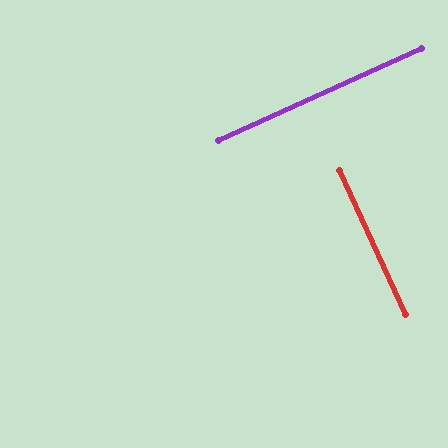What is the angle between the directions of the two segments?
Approximately 90 degrees.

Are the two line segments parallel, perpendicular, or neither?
Perpendicular — they meet at approximately 90°.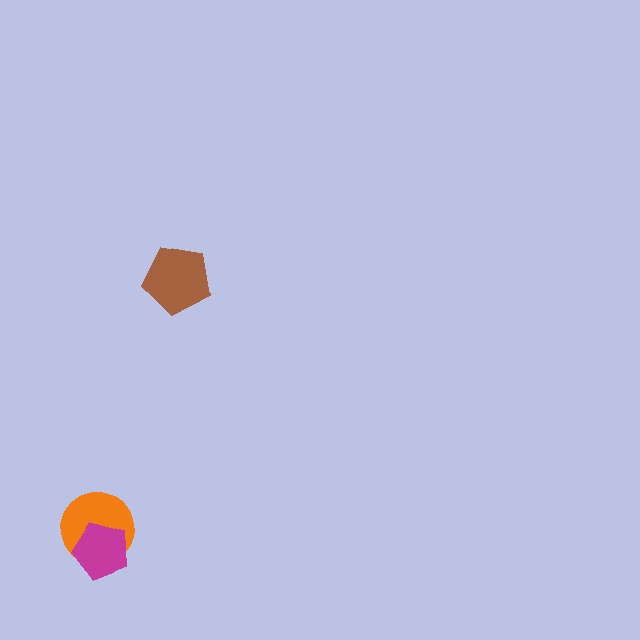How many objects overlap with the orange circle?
1 object overlaps with the orange circle.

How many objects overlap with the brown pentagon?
0 objects overlap with the brown pentagon.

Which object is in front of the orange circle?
The magenta pentagon is in front of the orange circle.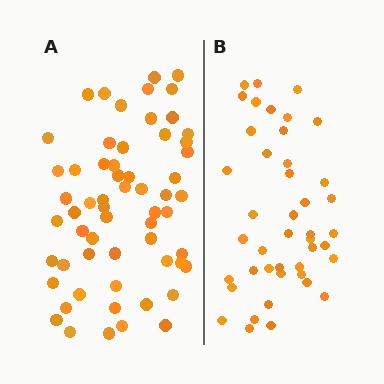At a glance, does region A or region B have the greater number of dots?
Region A (the left region) has more dots.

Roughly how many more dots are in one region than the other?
Region A has approximately 15 more dots than region B.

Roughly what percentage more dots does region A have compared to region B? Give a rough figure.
About 40% more.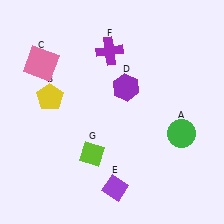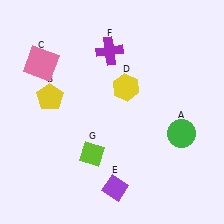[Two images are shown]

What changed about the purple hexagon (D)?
In Image 1, D is purple. In Image 2, it changed to yellow.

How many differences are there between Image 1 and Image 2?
There is 1 difference between the two images.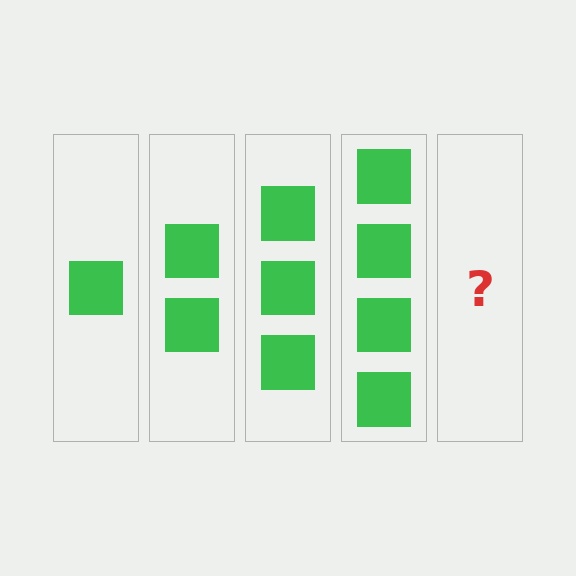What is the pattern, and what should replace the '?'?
The pattern is that each step adds one more square. The '?' should be 5 squares.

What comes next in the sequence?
The next element should be 5 squares.